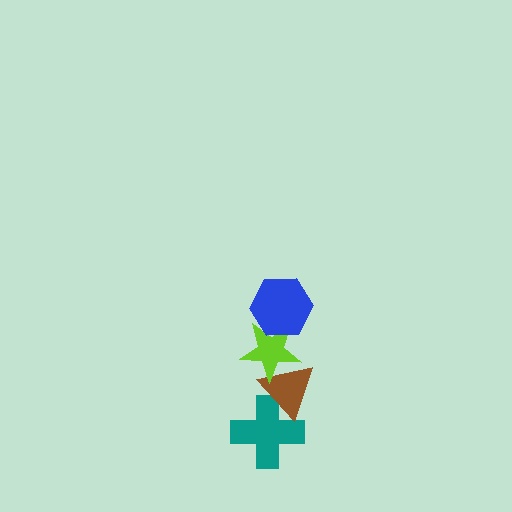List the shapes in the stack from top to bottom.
From top to bottom: the blue hexagon, the lime star, the brown triangle, the teal cross.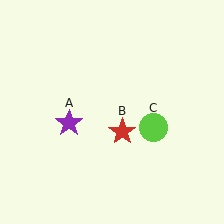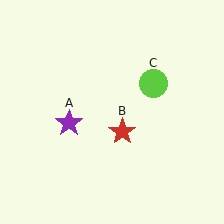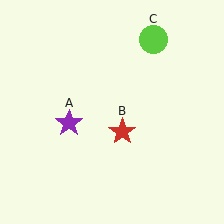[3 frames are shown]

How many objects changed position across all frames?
1 object changed position: lime circle (object C).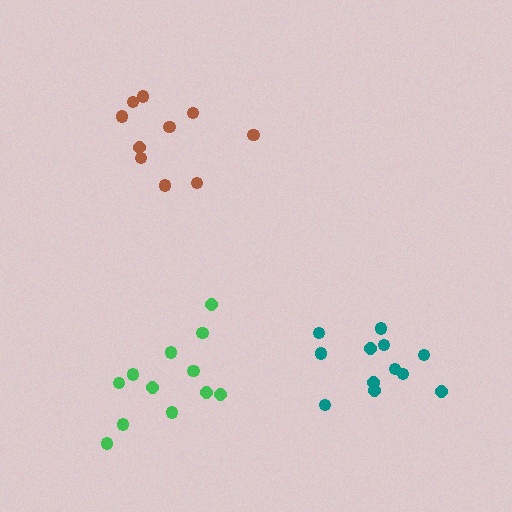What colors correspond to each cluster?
The clusters are colored: brown, teal, green.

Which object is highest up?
The brown cluster is topmost.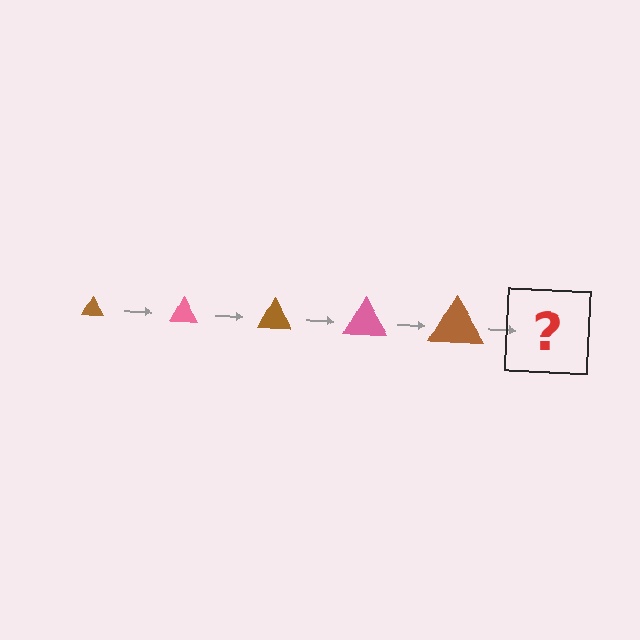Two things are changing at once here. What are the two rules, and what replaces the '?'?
The two rules are that the triangle grows larger each step and the color cycles through brown and pink. The '?' should be a pink triangle, larger than the previous one.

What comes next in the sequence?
The next element should be a pink triangle, larger than the previous one.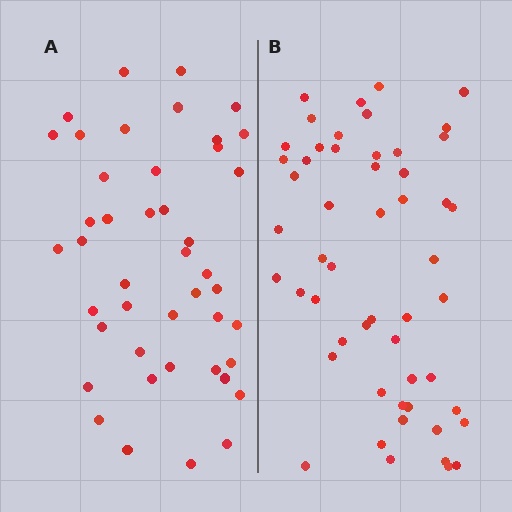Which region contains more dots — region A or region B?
Region B (the right region) has more dots.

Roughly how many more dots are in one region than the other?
Region B has roughly 8 or so more dots than region A.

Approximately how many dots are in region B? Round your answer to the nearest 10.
About 50 dots. (The exact count is 53, which rounds to 50.)